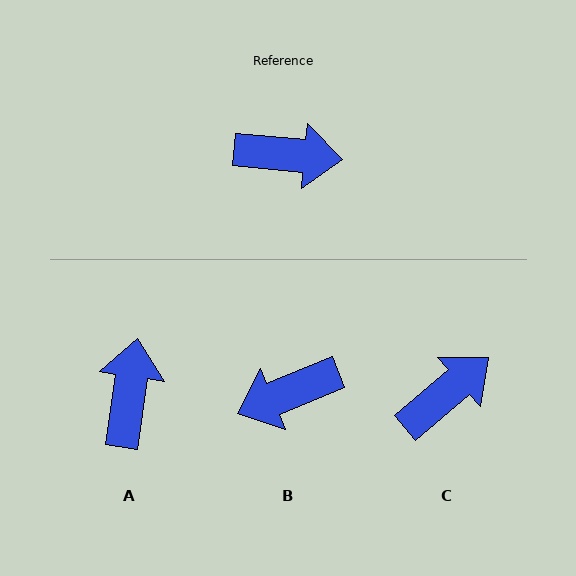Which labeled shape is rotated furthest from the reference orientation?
B, about 152 degrees away.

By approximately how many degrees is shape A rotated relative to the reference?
Approximately 87 degrees counter-clockwise.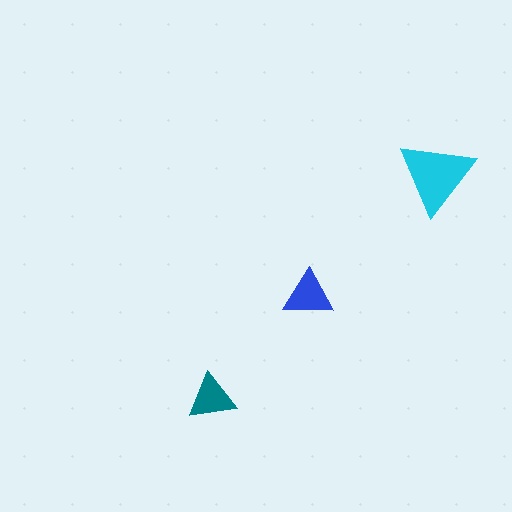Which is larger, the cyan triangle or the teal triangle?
The cyan one.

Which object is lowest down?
The teal triangle is bottommost.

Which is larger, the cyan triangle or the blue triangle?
The cyan one.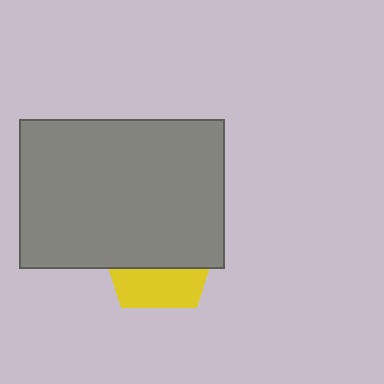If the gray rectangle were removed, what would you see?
You would see the complete yellow pentagon.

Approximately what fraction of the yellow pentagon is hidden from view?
Roughly 65% of the yellow pentagon is hidden behind the gray rectangle.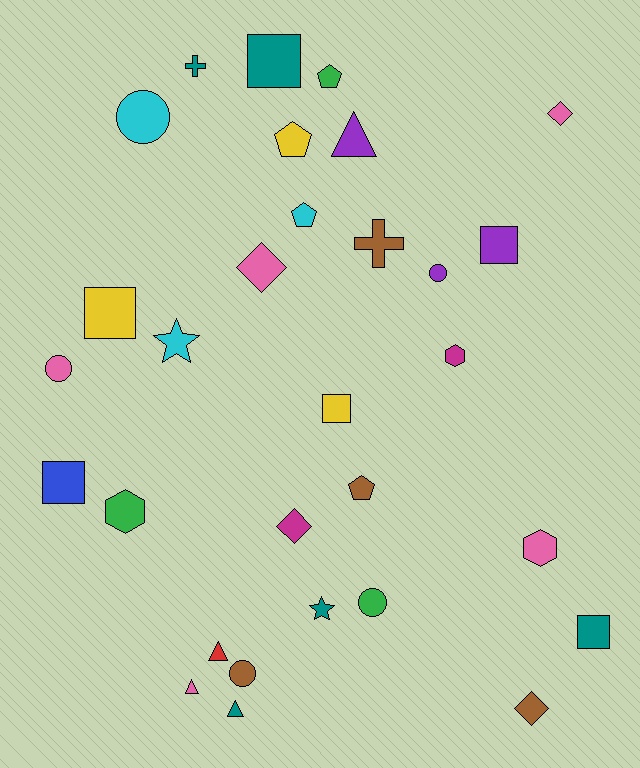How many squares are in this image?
There are 6 squares.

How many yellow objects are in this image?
There are 3 yellow objects.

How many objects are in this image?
There are 30 objects.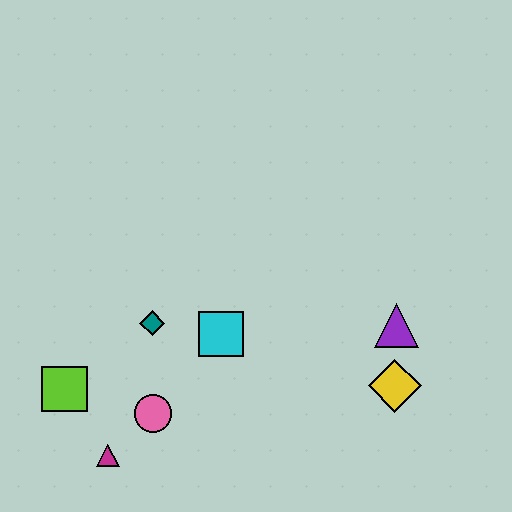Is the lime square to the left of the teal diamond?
Yes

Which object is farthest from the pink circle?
The purple triangle is farthest from the pink circle.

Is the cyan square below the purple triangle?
Yes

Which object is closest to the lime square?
The magenta triangle is closest to the lime square.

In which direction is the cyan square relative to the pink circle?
The cyan square is above the pink circle.